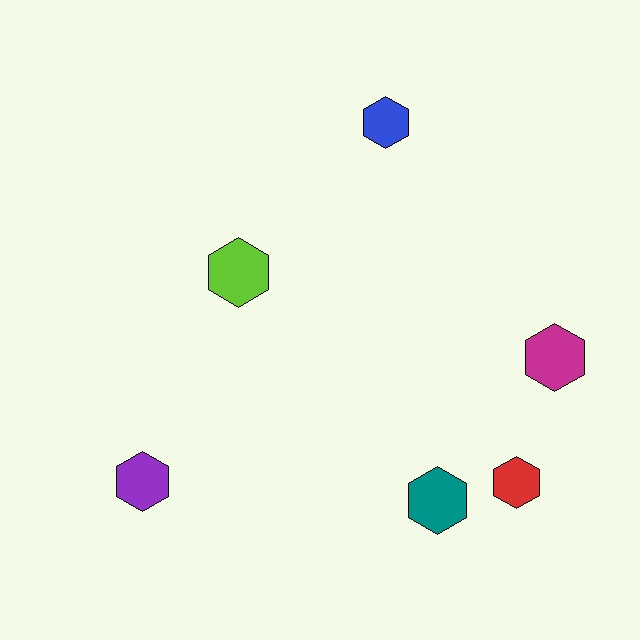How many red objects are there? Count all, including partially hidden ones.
There is 1 red object.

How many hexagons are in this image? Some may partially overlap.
There are 6 hexagons.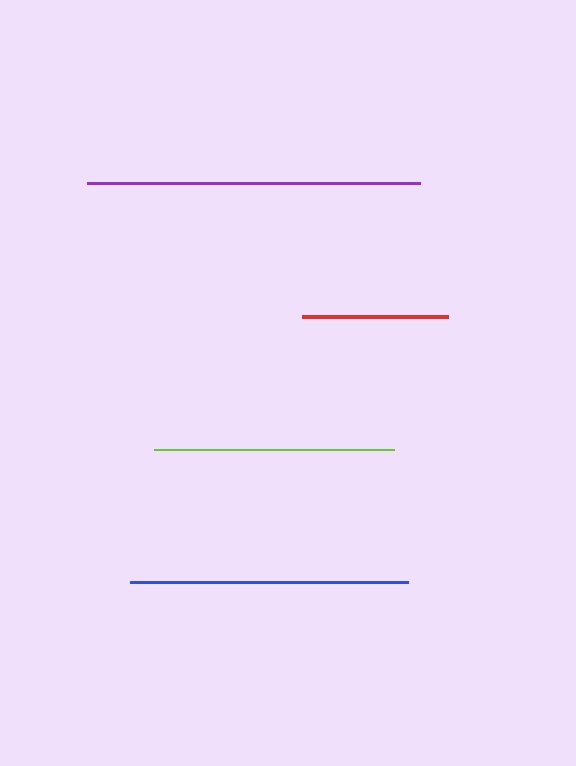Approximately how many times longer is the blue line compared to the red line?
The blue line is approximately 1.9 times the length of the red line.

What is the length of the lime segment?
The lime segment is approximately 239 pixels long.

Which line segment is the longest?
The purple line is the longest at approximately 333 pixels.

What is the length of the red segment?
The red segment is approximately 146 pixels long.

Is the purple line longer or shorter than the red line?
The purple line is longer than the red line.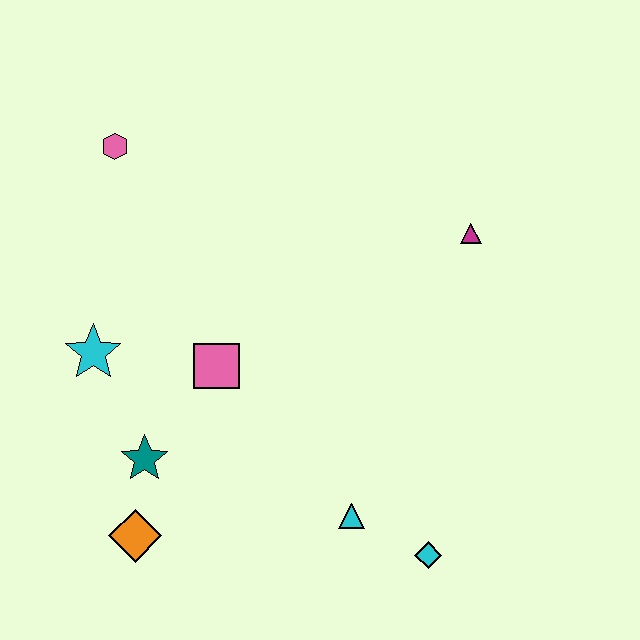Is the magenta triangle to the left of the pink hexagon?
No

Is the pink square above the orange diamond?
Yes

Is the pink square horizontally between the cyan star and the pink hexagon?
No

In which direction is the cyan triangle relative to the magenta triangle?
The cyan triangle is below the magenta triangle.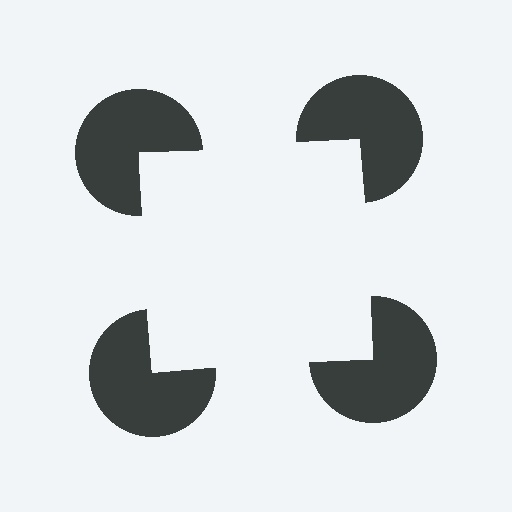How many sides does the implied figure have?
4 sides.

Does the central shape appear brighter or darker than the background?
It typically appears slightly brighter than the background, even though no actual brightness change is drawn.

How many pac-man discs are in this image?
There are 4 — one at each vertex of the illusory square.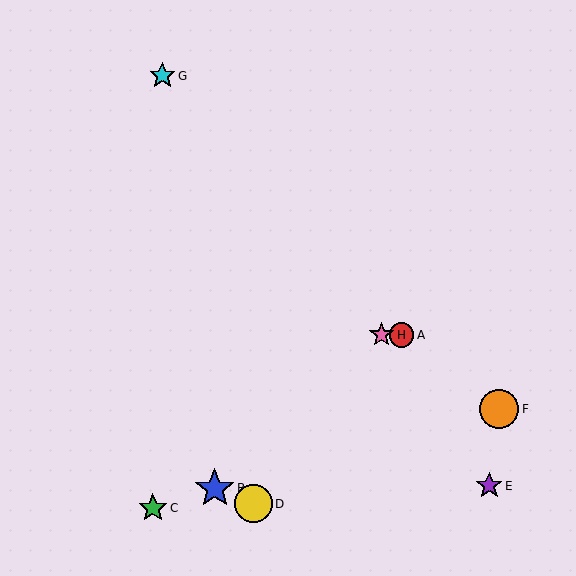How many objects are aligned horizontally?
2 objects (A, H) are aligned horizontally.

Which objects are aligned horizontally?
Objects A, H are aligned horizontally.